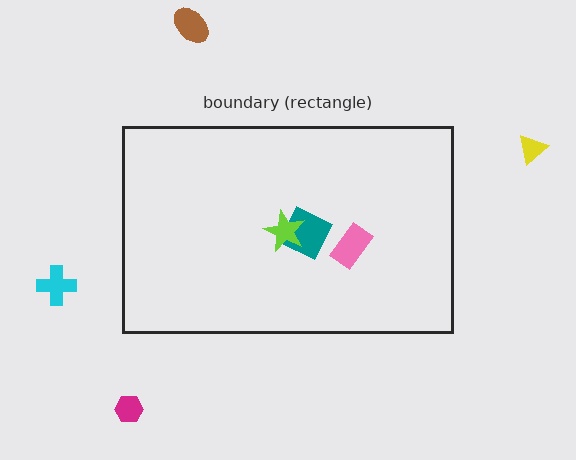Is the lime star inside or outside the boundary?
Inside.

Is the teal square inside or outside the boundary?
Inside.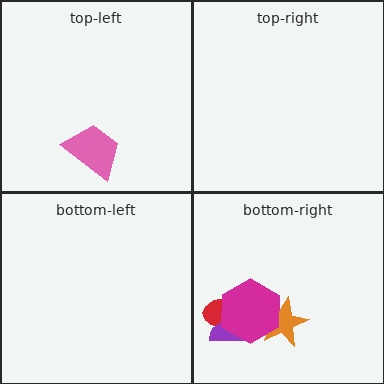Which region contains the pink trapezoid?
The top-left region.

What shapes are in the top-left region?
The pink trapezoid.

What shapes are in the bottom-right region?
The red ellipse, the orange star, the purple semicircle, the magenta hexagon.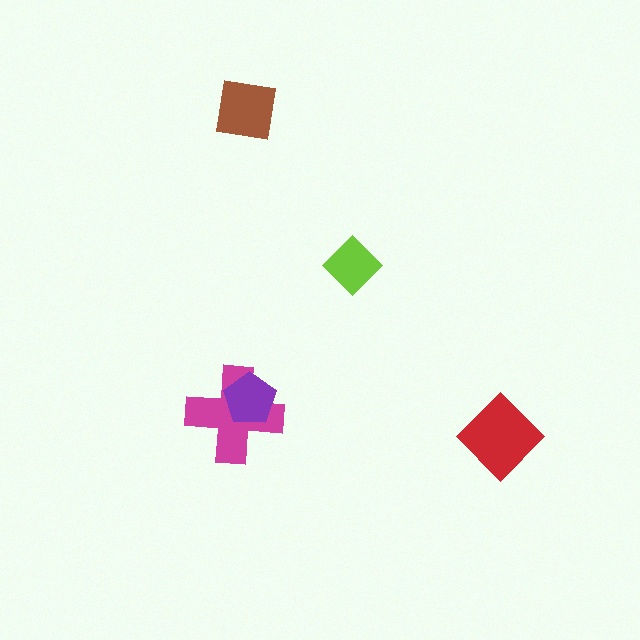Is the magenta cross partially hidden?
Yes, it is partially covered by another shape.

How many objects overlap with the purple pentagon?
1 object overlaps with the purple pentagon.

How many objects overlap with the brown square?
0 objects overlap with the brown square.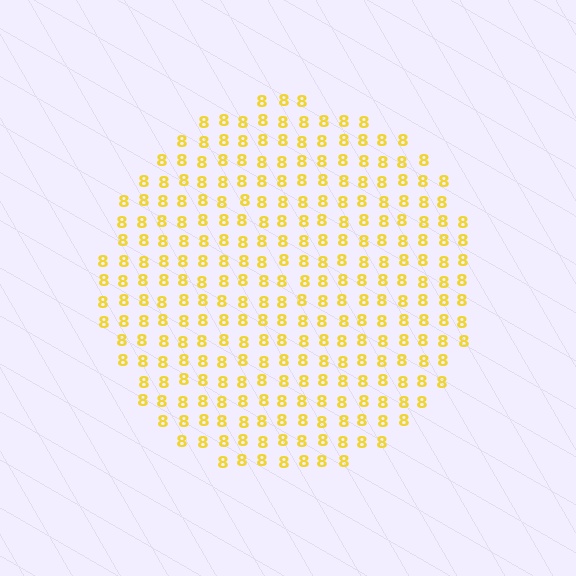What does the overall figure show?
The overall figure shows a circle.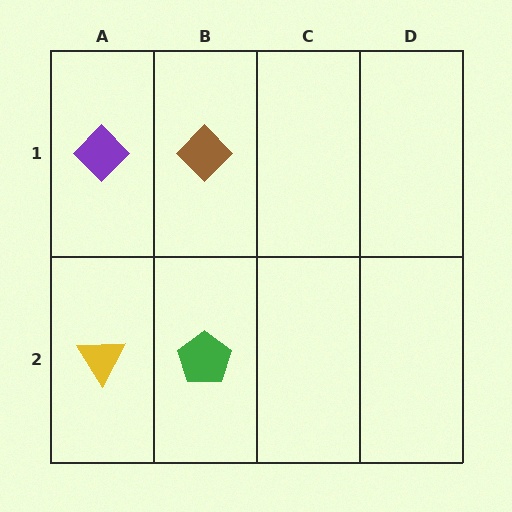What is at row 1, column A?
A purple diamond.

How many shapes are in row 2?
2 shapes.